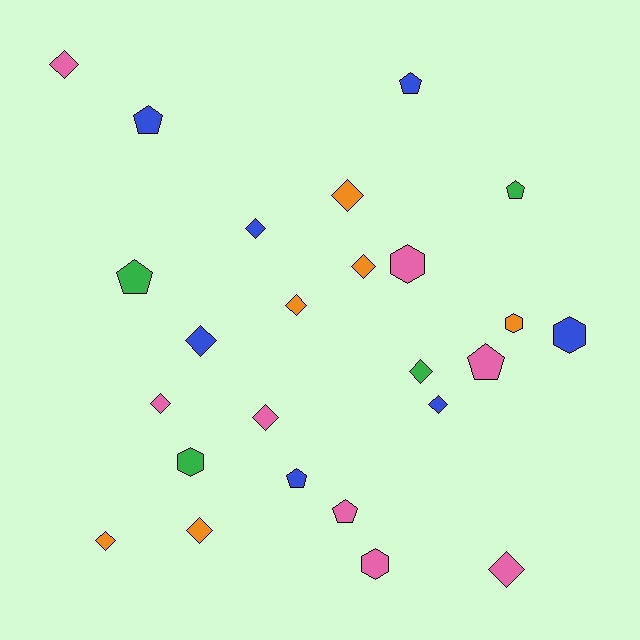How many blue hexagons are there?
There is 1 blue hexagon.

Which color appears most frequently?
Pink, with 8 objects.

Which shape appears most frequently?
Diamond, with 13 objects.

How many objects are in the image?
There are 25 objects.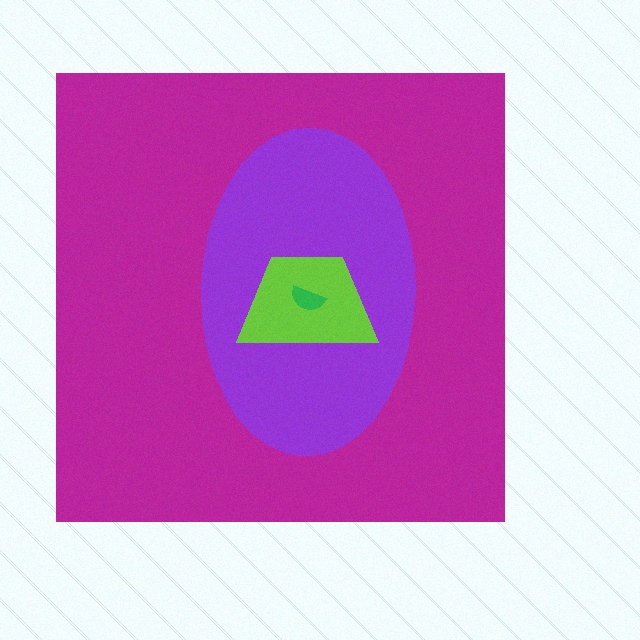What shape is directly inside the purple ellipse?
The lime trapezoid.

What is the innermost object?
The green semicircle.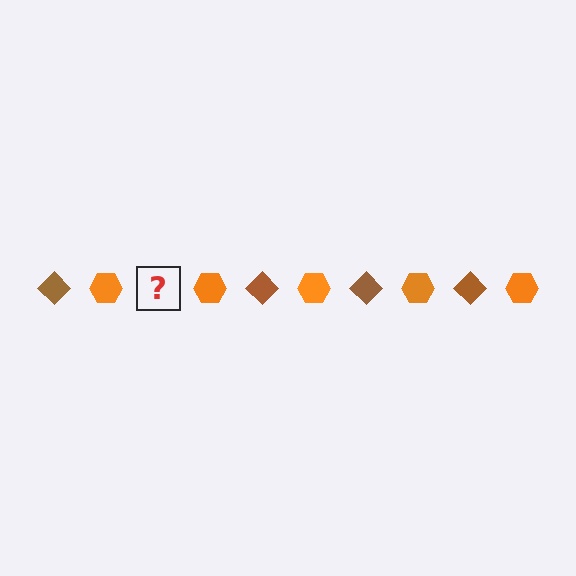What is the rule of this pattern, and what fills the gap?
The rule is that the pattern alternates between brown diamond and orange hexagon. The gap should be filled with a brown diamond.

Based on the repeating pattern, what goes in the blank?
The blank should be a brown diamond.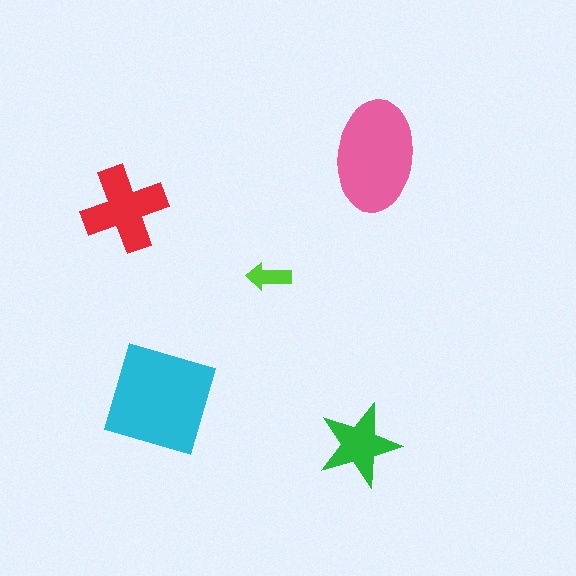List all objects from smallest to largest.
The lime arrow, the green star, the red cross, the pink ellipse, the cyan diamond.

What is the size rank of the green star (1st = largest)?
4th.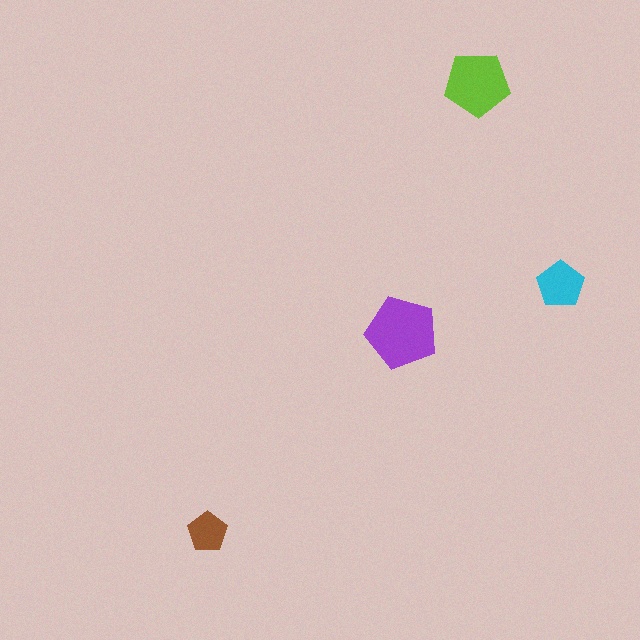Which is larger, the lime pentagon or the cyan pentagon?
The lime one.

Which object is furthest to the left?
The brown pentagon is leftmost.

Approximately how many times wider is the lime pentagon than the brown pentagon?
About 1.5 times wider.